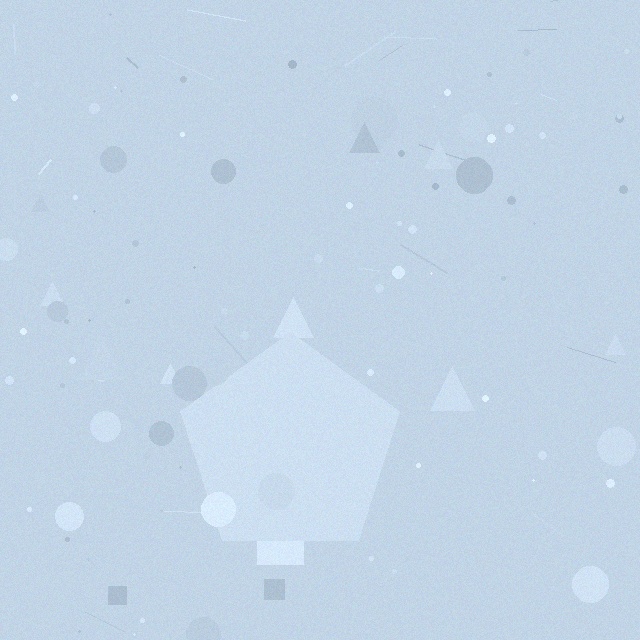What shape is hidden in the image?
A pentagon is hidden in the image.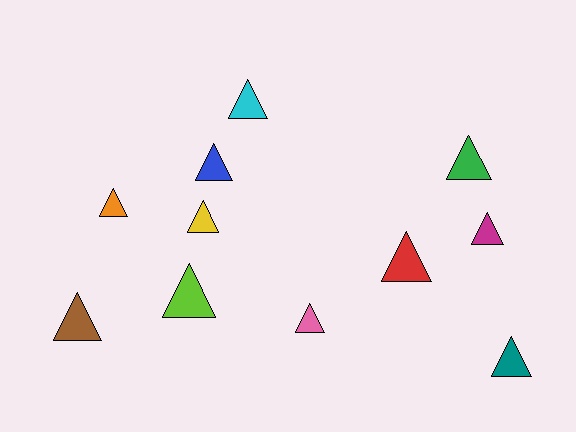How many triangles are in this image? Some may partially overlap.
There are 11 triangles.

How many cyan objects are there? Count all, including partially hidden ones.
There is 1 cyan object.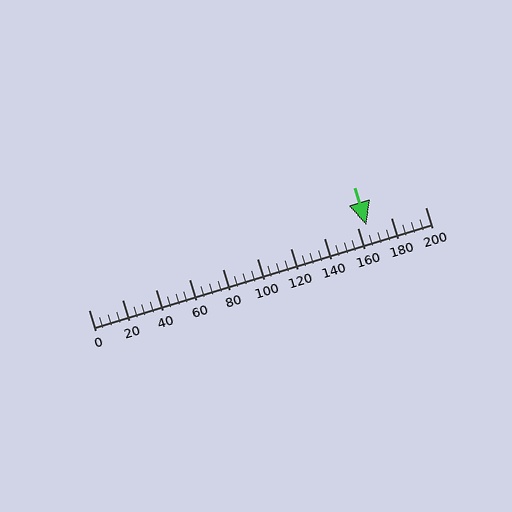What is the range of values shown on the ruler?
The ruler shows values from 0 to 200.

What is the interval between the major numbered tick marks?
The major tick marks are spaced 20 units apart.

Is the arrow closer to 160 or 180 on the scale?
The arrow is closer to 160.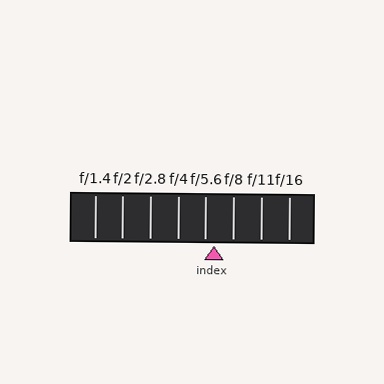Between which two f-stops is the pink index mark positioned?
The index mark is between f/5.6 and f/8.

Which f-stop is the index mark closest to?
The index mark is closest to f/5.6.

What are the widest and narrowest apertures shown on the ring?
The widest aperture shown is f/1.4 and the narrowest is f/16.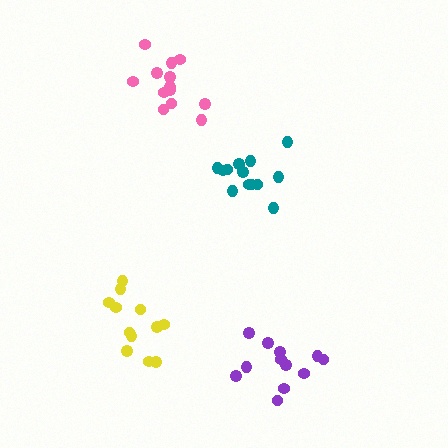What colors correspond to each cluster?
The clusters are colored: purple, yellow, teal, pink.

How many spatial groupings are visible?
There are 4 spatial groupings.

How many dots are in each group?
Group 1: 12 dots, Group 2: 12 dots, Group 3: 13 dots, Group 4: 13 dots (50 total).